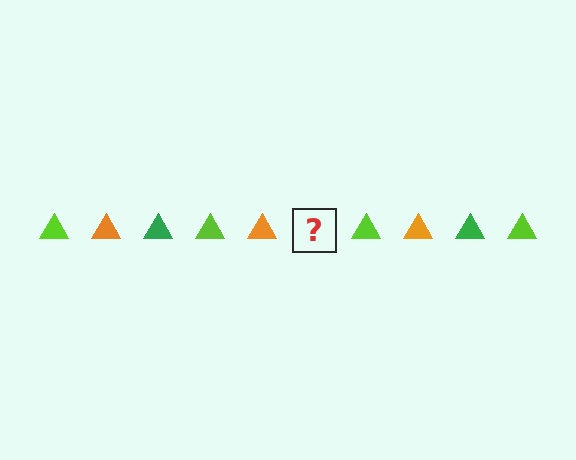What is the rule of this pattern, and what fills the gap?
The rule is that the pattern cycles through lime, orange, green triangles. The gap should be filled with a green triangle.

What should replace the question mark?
The question mark should be replaced with a green triangle.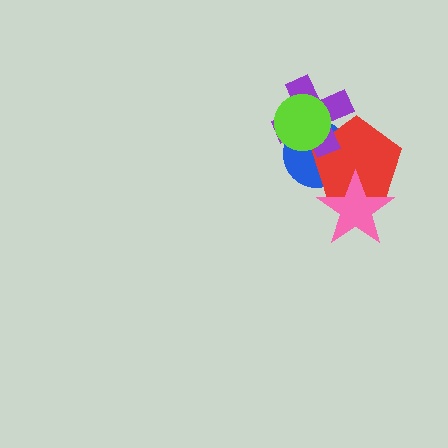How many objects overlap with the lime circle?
3 objects overlap with the lime circle.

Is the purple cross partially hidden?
Yes, it is partially covered by another shape.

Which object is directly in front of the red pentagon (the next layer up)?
The purple cross is directly in front of the red pentagon.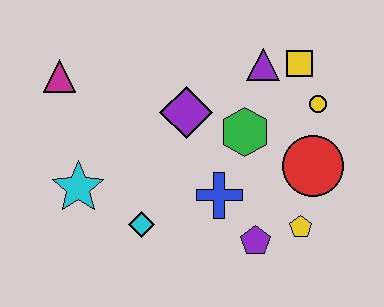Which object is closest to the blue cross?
The purple pentagon is closest to the blue cross.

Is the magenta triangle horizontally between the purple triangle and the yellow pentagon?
No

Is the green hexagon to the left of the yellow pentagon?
Yes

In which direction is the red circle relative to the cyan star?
The red circle is to the right of the cyan star.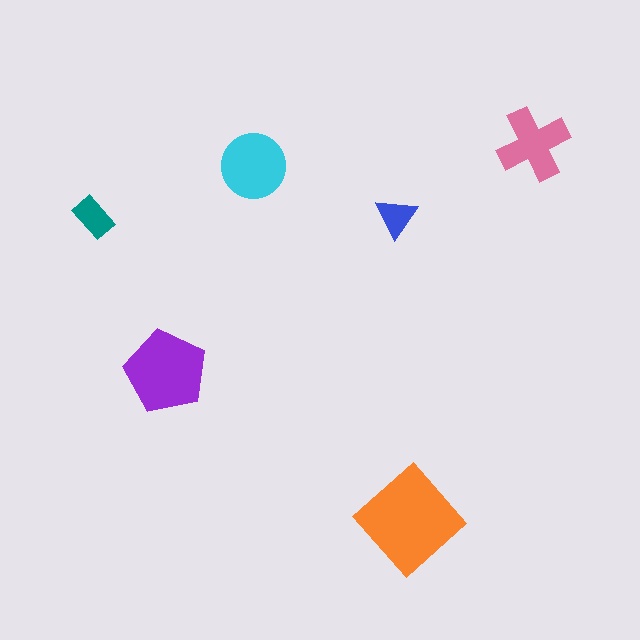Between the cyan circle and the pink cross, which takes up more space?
The cyan circle.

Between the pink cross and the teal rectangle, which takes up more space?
The pink cross.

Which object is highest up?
The pink cross is topmost.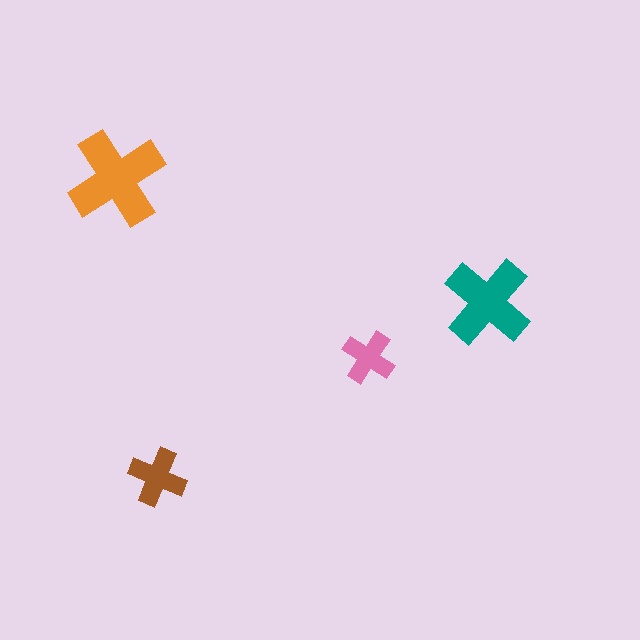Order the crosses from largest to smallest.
the orange one, the teal one, the brown one, the pink one.